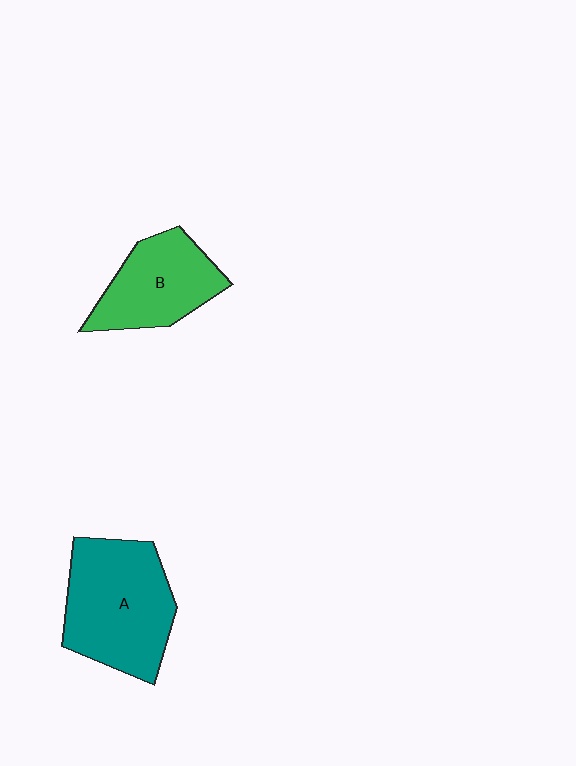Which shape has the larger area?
Shape A (teal).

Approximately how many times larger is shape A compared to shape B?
Approximately 1.4 times.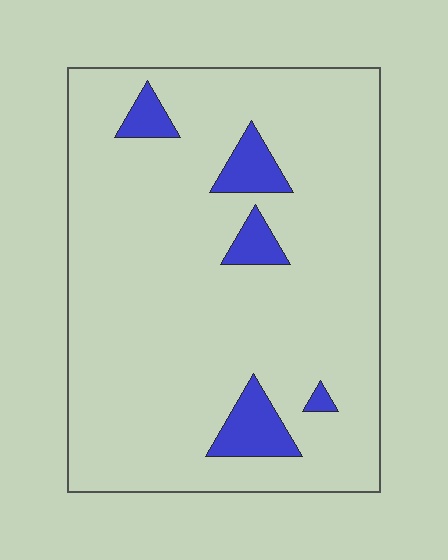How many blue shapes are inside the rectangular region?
5.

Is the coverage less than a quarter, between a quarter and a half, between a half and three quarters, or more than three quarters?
Less than a quarter.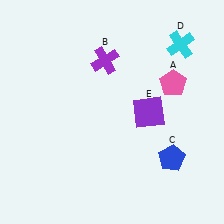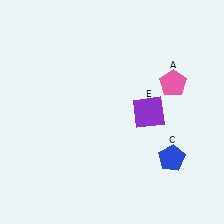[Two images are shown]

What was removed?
The purple cross (B), the cyan cross (D) were removed in Image 2.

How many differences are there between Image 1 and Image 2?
There are 2 differences between the two images.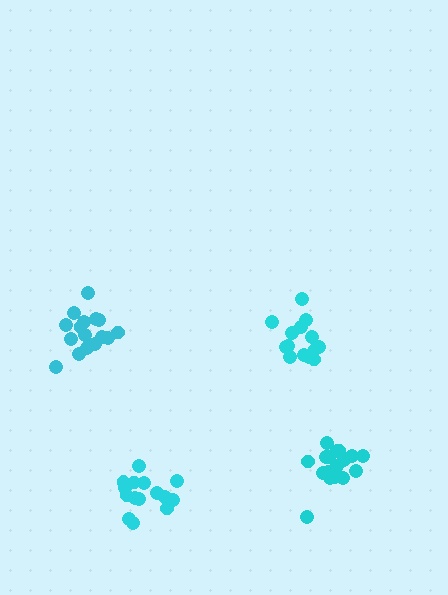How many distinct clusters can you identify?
There are 4 distinct clusters.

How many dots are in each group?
Group 1: 17 dots, Group 2: 16 dots, Group 3: 16 dots, Group 4: 14 dots (63 total).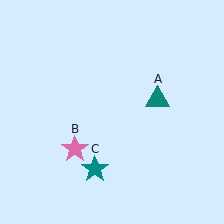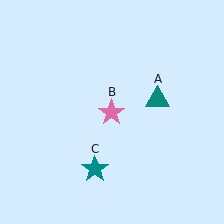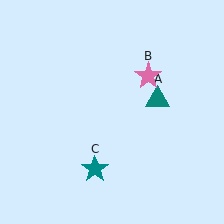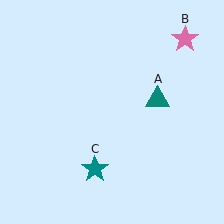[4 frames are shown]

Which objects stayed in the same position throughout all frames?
Teal triangle (object A) and teal star (object C) remained stationary.